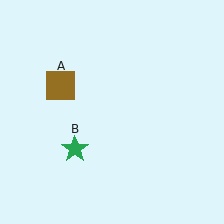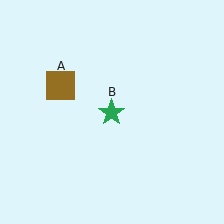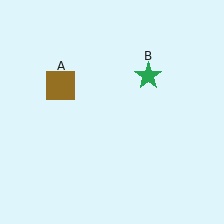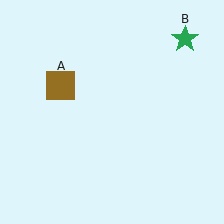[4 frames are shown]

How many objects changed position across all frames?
1 object changed position: green star (object B).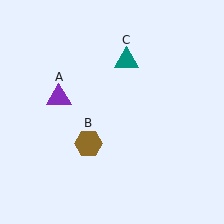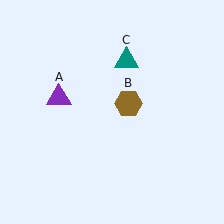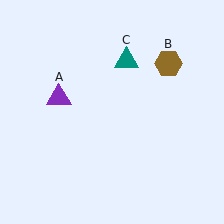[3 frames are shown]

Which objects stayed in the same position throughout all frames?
Purple triangle (object A) and teal triangle (object C) remained stationary.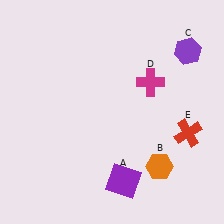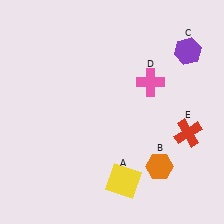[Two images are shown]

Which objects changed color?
A changed from purple to yellow. D changed from magenta to pink.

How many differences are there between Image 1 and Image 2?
There are 2 differences between the two images.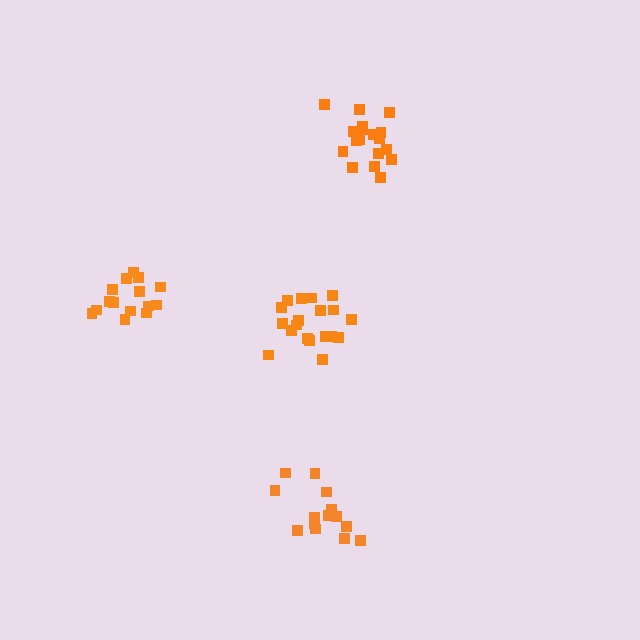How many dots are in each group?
Group 1: 19 dots, Group 2: 18 dots, Group 3: 14 dots, Group 4: 15 dots (66 total).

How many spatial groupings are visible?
There are 4 spatial groupings.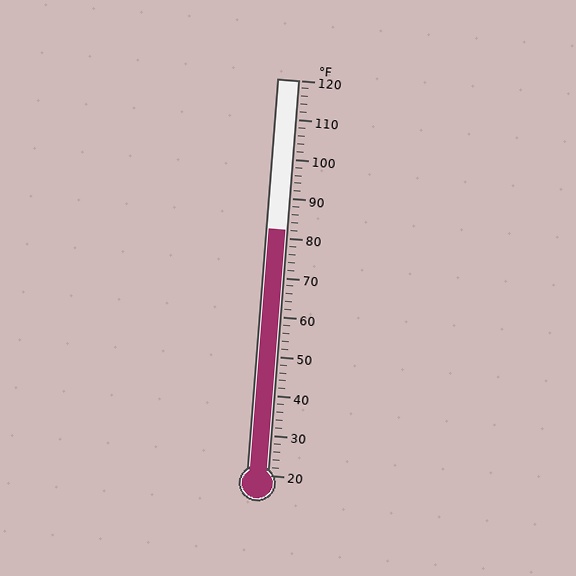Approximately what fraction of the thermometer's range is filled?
The thermometer is filled to approximately 60% of its range.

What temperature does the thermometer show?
The thermometer shows approximately 82°F.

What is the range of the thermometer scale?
The thermometer scale ranges from 20°F to 120°F.